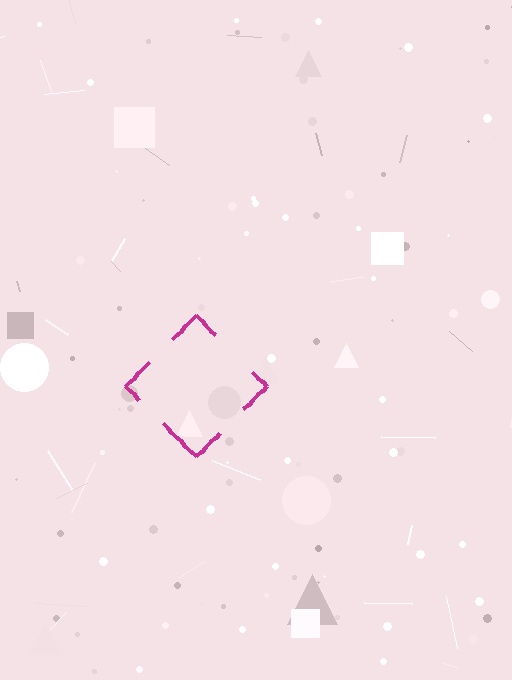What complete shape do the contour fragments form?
The contour fragments form a diamond.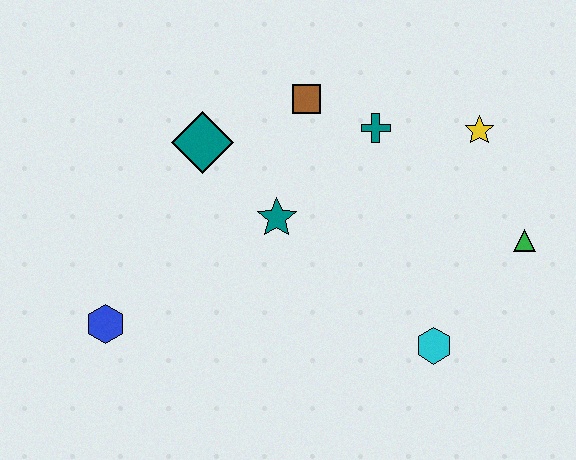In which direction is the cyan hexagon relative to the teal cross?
The cyan hexagon is below the teal cross.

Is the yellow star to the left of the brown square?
No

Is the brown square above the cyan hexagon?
Yes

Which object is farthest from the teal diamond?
The green triangle is farthest from the teal diamond.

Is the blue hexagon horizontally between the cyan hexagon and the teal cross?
No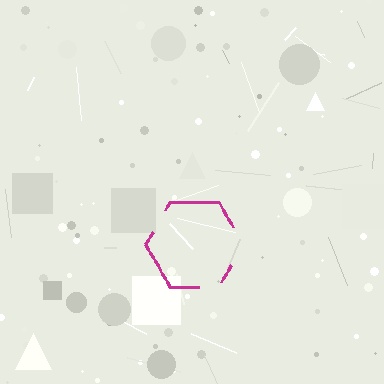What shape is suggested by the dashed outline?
The dashed outline suggests a hexagon.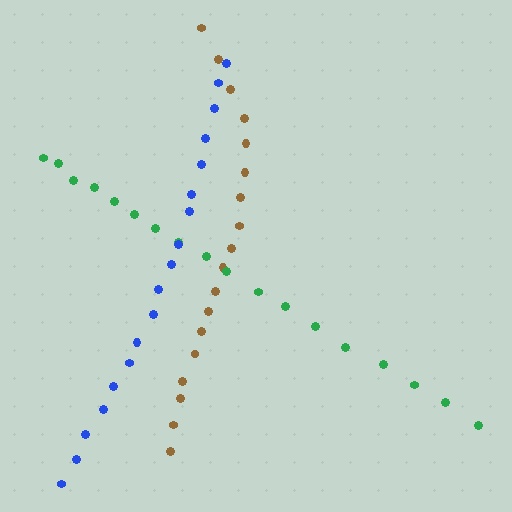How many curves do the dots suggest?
There are 3 distinct paths.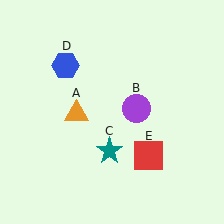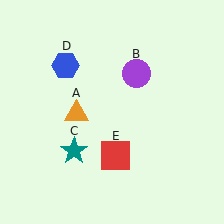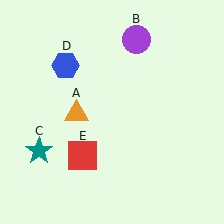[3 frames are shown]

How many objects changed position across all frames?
3 objects changed position: purple circle (object B), teal star (object C), red square (object E).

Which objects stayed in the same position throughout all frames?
Orange triangle (object A) and blue hexagon (object D) remained stationary.